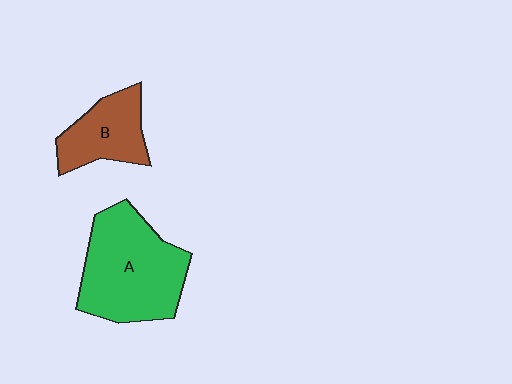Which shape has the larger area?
Shape A (green).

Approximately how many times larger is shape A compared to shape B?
Approximately 1.9 times.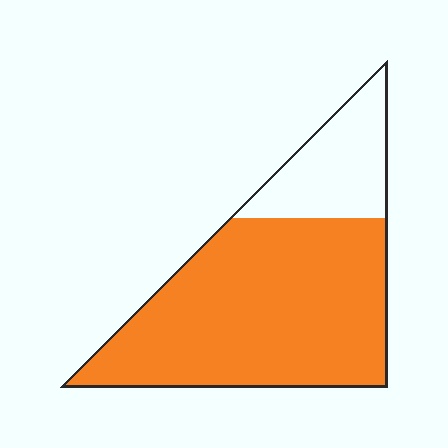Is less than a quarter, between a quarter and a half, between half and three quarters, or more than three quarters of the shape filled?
More than three quarters.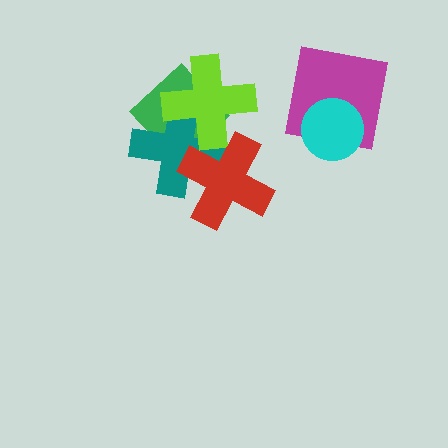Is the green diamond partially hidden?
Yes, it is partially covered by another shape.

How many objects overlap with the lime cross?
3 objects overlap with the lime cross.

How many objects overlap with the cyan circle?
1 object overlaps with the cyan circle.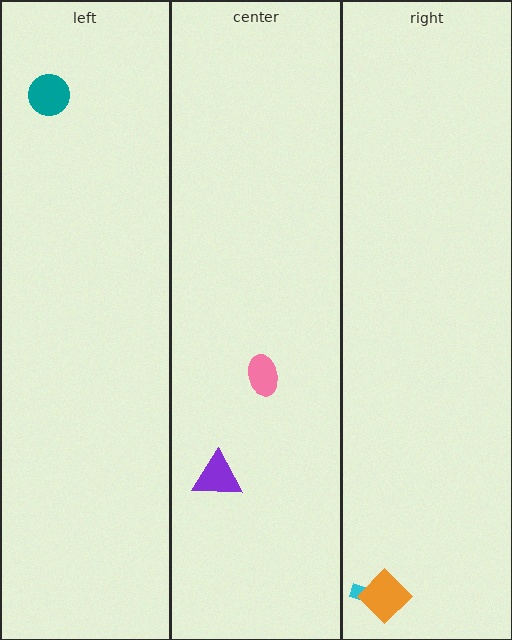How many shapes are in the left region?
1.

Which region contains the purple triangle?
The center region.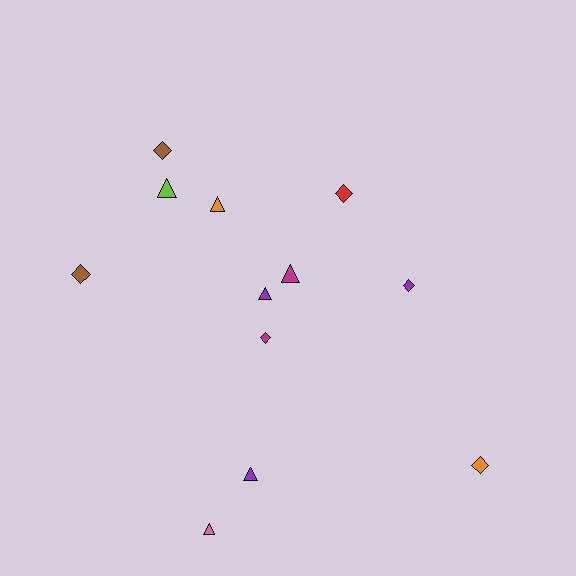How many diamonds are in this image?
There are 6 diamonds.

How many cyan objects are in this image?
There are no cyan objects.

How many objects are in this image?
There are 12 objects.